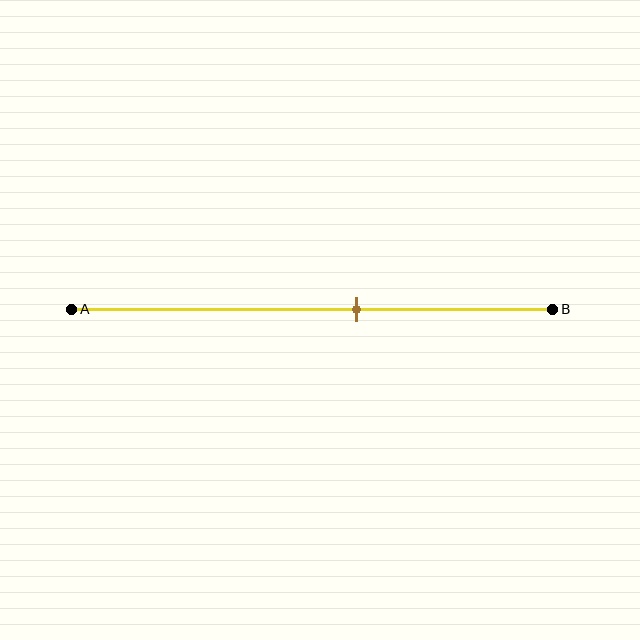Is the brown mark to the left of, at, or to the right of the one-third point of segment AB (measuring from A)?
The brown mark is to the right of the one-third point of segment AB.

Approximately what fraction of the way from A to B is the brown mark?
The brown mark is approximately 60% of the way from A to B.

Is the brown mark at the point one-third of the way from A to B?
No, the mark is at about 60% from A, not at the 33% one-third point.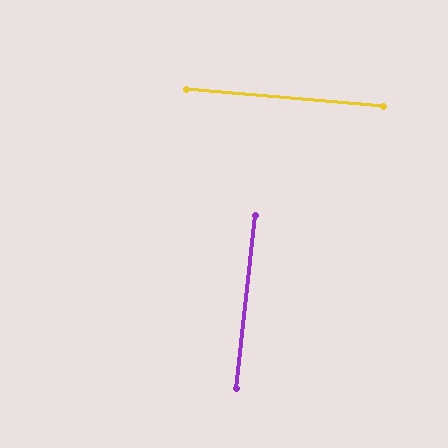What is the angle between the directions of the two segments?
Approximately 89 degrees.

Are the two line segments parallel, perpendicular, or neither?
Perpendicular — they meet at approximately 89°.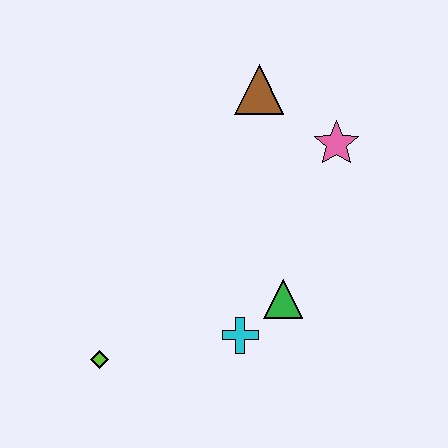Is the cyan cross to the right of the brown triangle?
No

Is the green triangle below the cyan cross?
No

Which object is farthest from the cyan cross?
The brown triangle is farthest from the cyan cross.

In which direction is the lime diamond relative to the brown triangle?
The lime diamond is below the brown triangle.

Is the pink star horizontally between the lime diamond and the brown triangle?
No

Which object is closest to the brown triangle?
The pink star is closest to the brown triangle.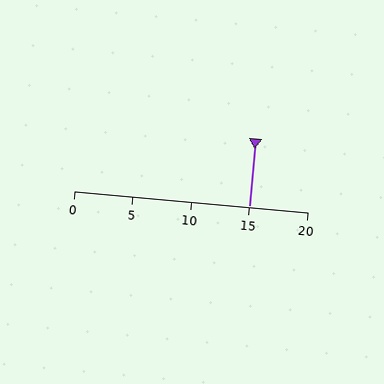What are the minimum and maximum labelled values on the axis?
The axis runs from 0 to 20.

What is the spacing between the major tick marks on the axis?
The major ticks are spaced 5 apart.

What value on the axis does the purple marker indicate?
The marker indicates approximately 15.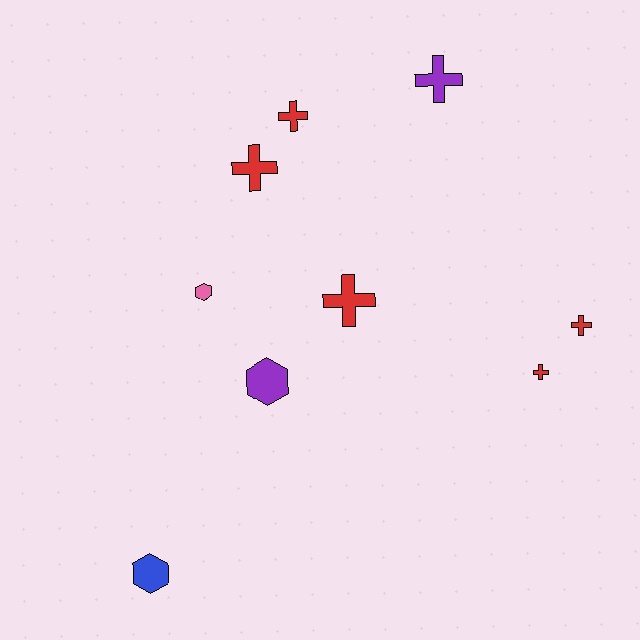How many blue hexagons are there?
There is 1 blue hexagon.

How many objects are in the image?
There are 9 objects.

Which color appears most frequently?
Red, with 5 objects.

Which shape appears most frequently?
Cross, with 6 objects.